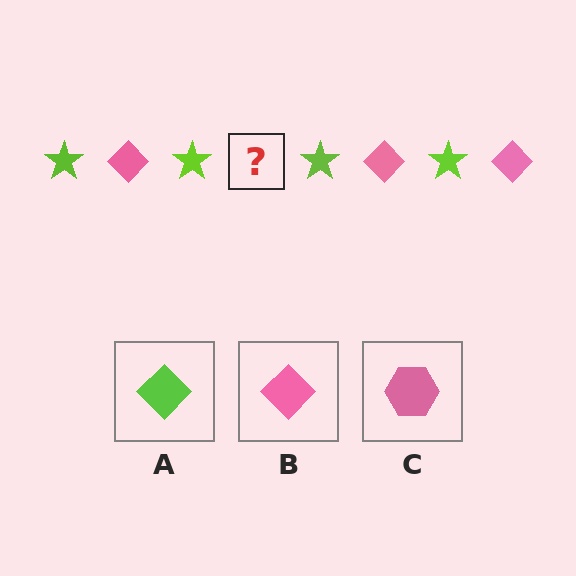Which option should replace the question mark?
Option B.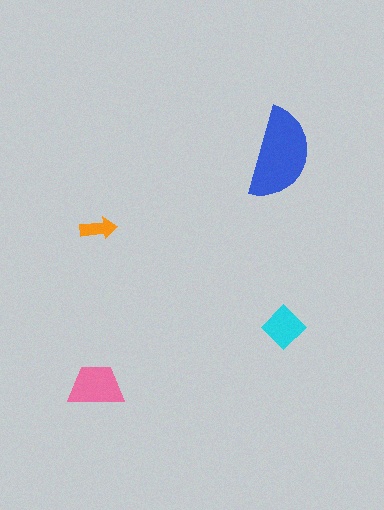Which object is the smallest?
The orange arrow.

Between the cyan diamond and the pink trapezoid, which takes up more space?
The pink trapezoid.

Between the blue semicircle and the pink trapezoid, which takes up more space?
The blue semicircle.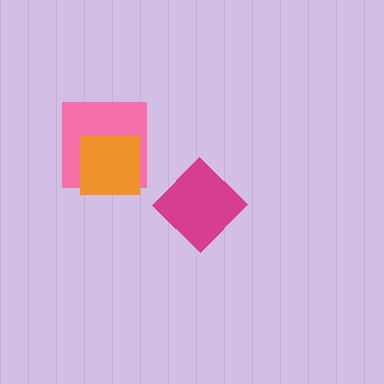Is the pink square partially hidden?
Yes, it is partially covered by another shape.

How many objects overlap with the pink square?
1 object overlaps with the pink square.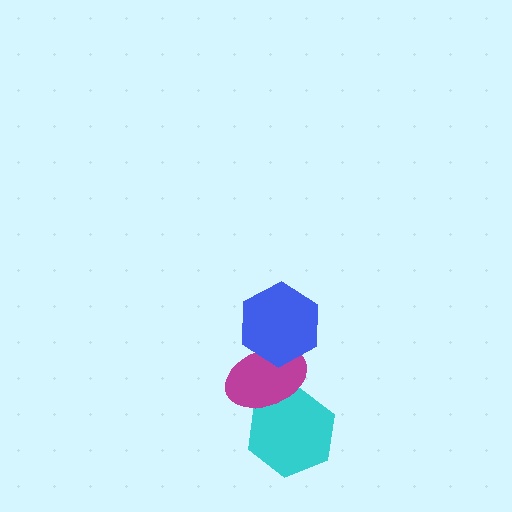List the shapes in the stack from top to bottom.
From top to bottom: the blue hexagon, the magenta ellipse, the cyan hexagon.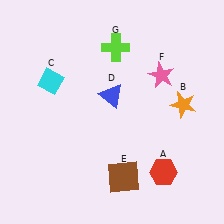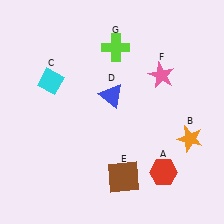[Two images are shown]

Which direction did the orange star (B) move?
The orange star (B) moved down.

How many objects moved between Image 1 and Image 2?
1 object moved between the two images.